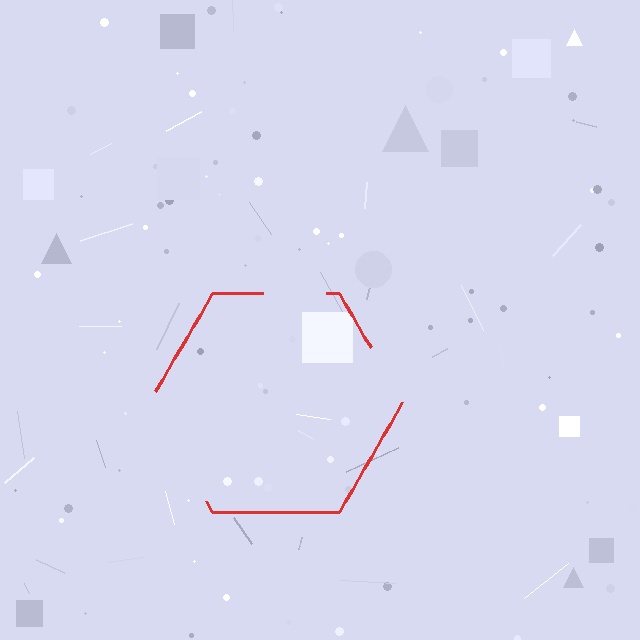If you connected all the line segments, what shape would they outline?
They would outline a hexagon.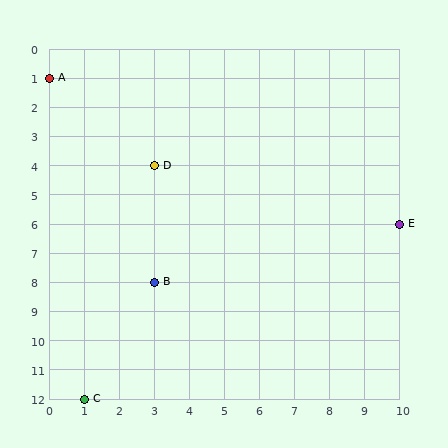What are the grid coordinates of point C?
Point C is at grid coordinates (1, 12).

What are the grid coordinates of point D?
Point D is at grid coordinates (3, 4).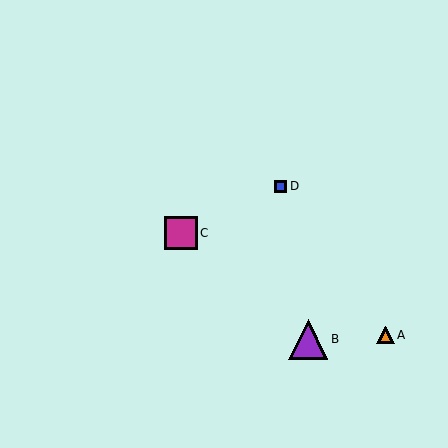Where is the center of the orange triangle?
The center of the orange triangle is at (385, 335).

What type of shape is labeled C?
Shape C is a magenta square.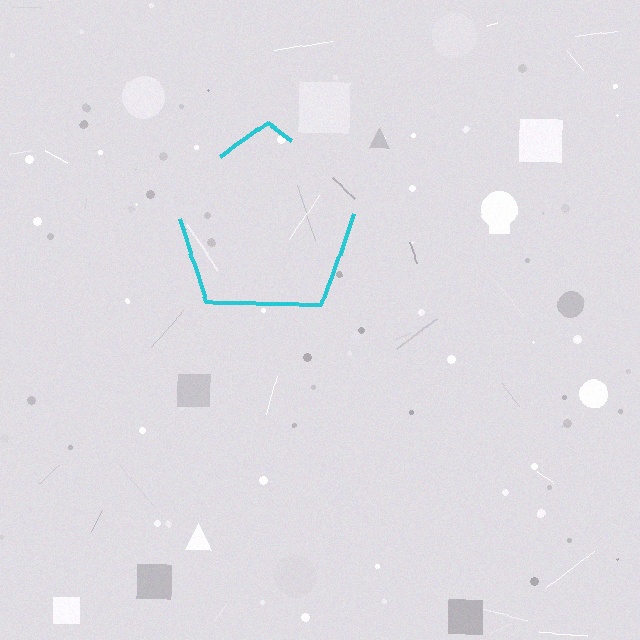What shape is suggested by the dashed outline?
The dashed outline suggests a pentagon.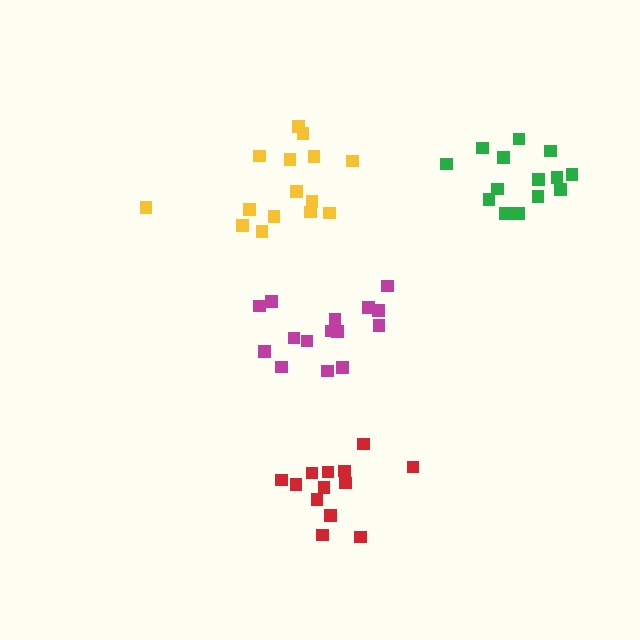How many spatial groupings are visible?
There are 4 spatial groupings.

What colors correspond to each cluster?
The clusters are colored: red, green, magenta, yellow.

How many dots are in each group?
Group 1: 13 dots, Group 2: 14 dots, Group 3: 15 dots, Group 4: 15 dots (57 total).